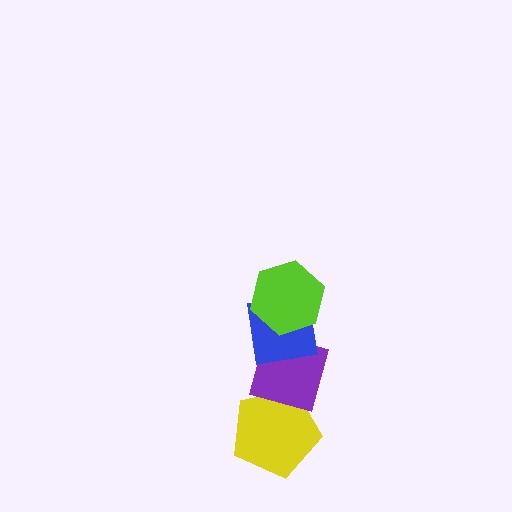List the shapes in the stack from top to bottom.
From top to bottom: the lime hexagon, the blue square, the purple diamond, the yellow pentagon.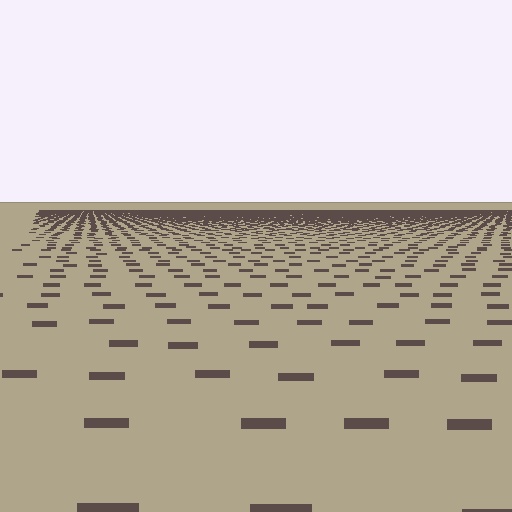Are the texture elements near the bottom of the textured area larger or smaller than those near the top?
Larger. Near the bottom, elements are closer to the viewer and appear at a bigger on-screen size.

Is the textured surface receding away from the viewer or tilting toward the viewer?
The surface is receding away from the viewer. Texture elements get smaller and denser toward the top.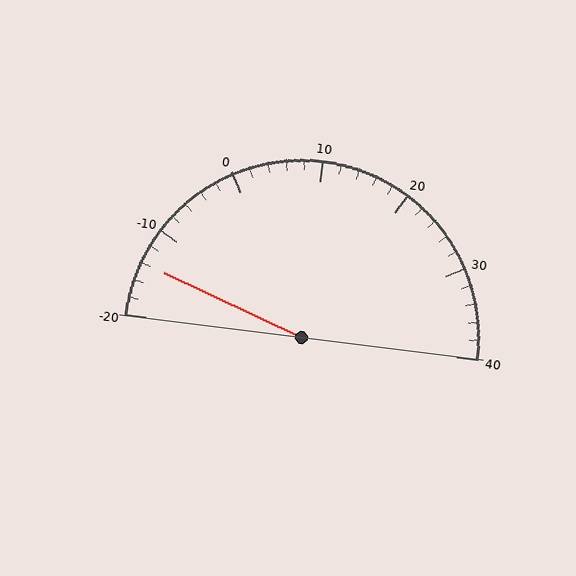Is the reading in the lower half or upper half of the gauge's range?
The reading is in the lower half of the range (-20 to 40).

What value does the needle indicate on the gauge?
The needle indicates approximately -14.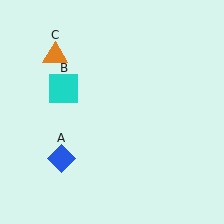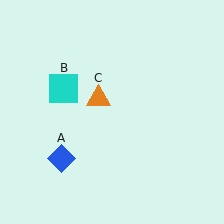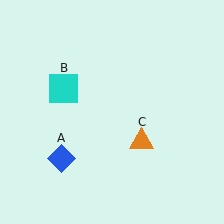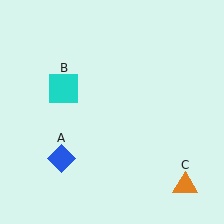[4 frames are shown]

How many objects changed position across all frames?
1 object changed position: orange triangle (object C).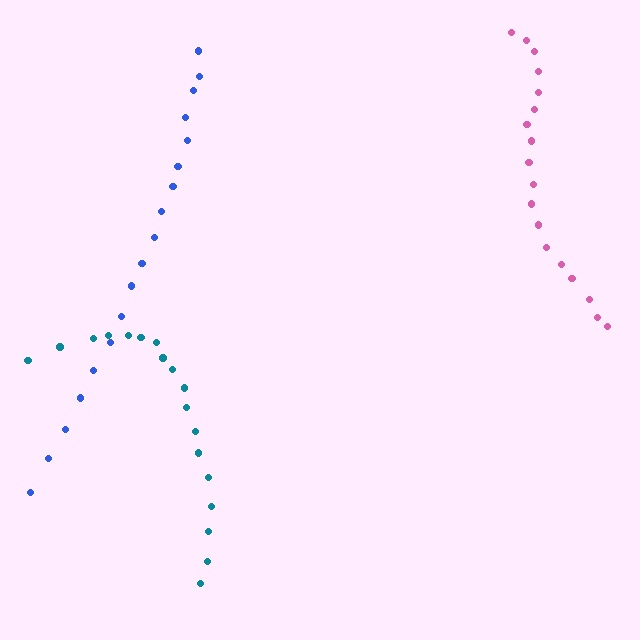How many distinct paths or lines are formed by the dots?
There are 3 distinct paths.